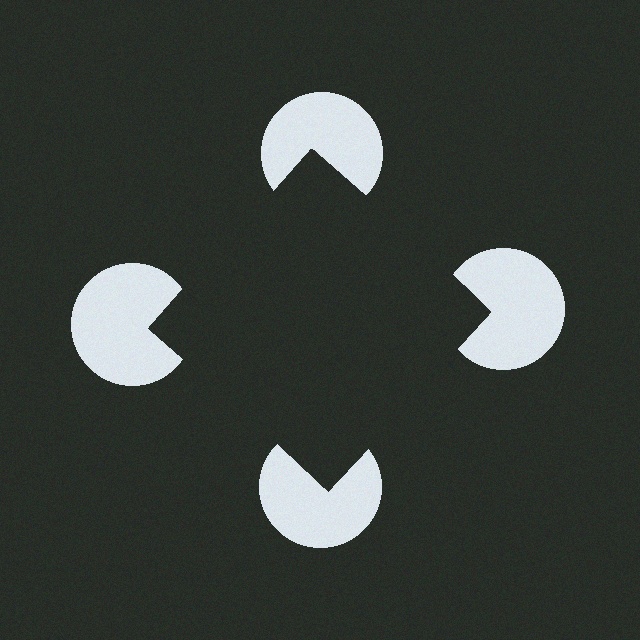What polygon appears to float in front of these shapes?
An illusory square — its edges are inferred from the aligned wedge cuts in the pac-man discs, not physically drawn.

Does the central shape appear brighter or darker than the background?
It typically appears slightly darker than the background, even though no actual brightness change is drawn.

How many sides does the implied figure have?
4 sides.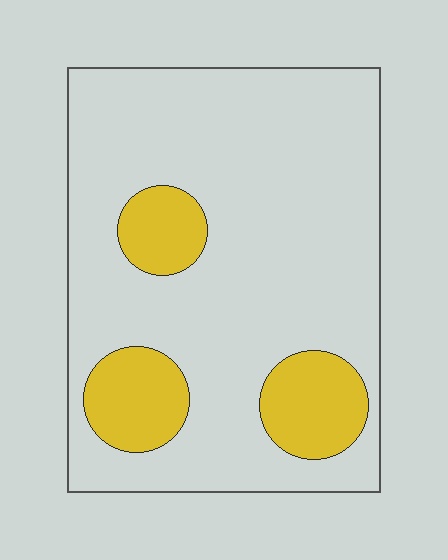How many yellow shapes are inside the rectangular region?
3.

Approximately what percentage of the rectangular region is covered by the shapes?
Approximately 20%.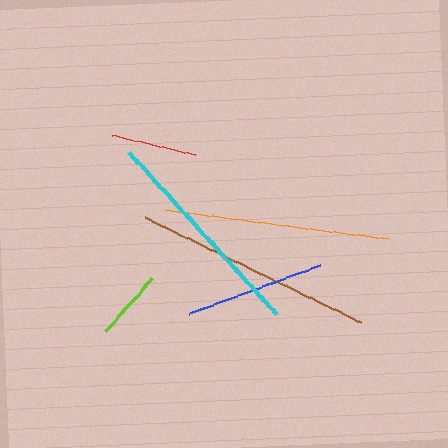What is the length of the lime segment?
The lime segment is approximately 71 pixels long.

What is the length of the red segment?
The red segment is approximately 85 pixels long.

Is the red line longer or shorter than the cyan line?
The cyan line is longer than the red line.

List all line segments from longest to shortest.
From longest to shortest: brown, orange, cyan, blue, red, lime.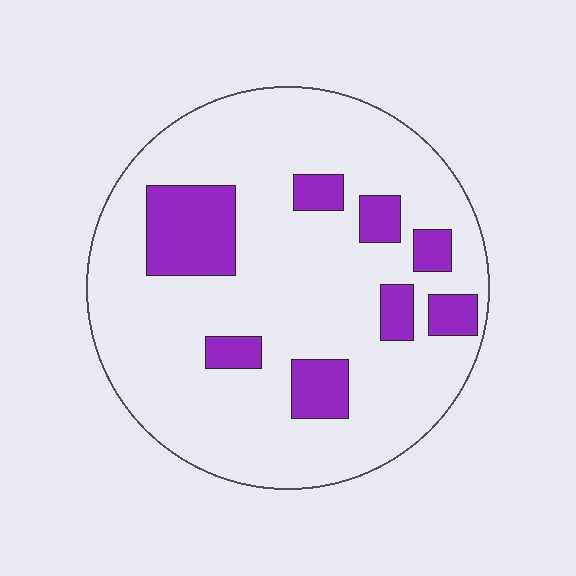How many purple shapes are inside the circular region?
8.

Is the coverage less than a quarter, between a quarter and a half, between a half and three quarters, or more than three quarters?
Less than a quarter.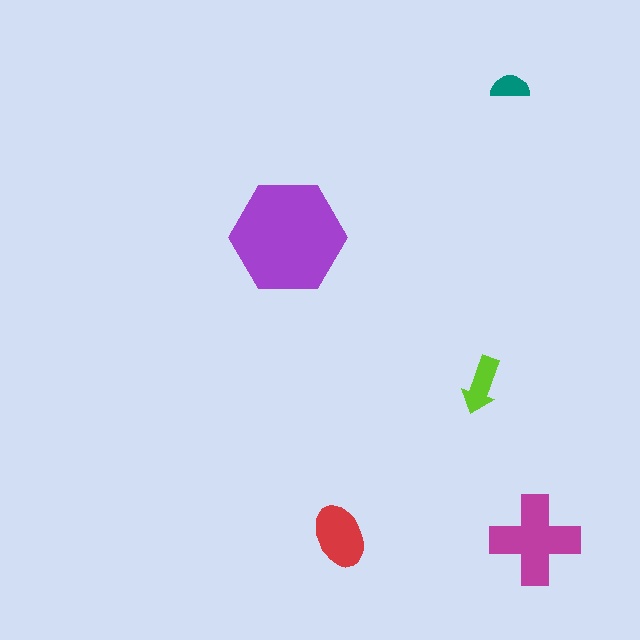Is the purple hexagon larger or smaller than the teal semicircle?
Larger.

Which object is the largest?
The purple hexagon.